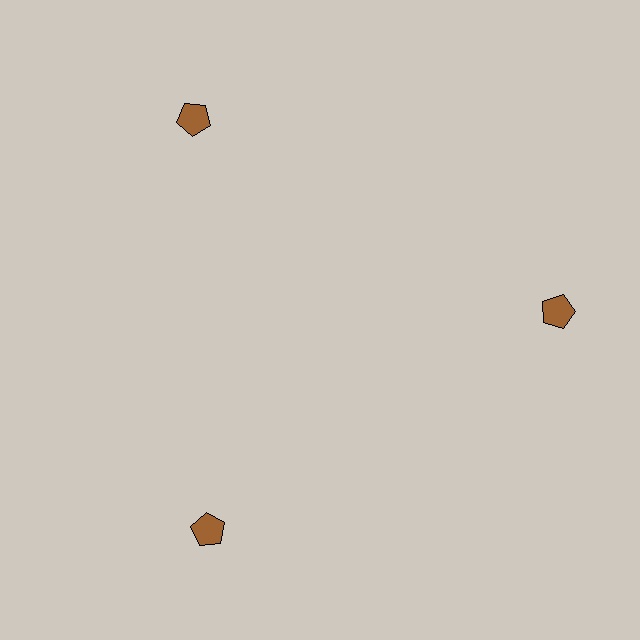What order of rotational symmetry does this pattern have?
This pattern has 3-fold rotational symmetry.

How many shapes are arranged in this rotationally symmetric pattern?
There are 3 shapes, arranged in 3 groups of 1.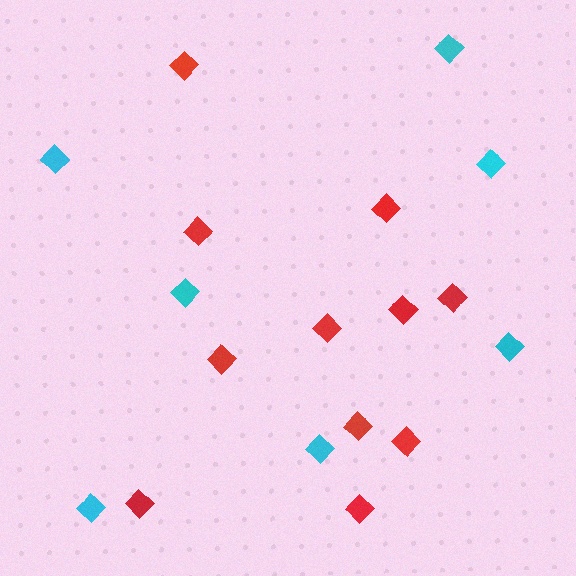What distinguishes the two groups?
There are 2 groups: one group of red diamonds (11) and one group of cyan diamonds (7).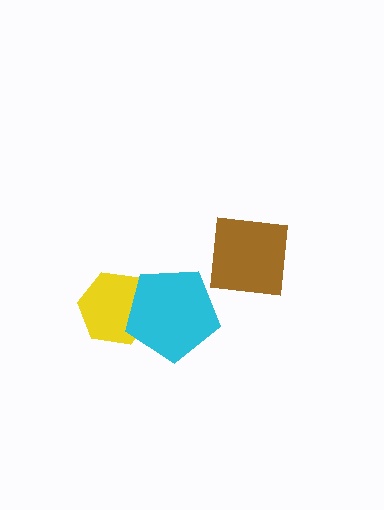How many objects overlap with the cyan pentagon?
1 object overlaps with the cyan pentagon.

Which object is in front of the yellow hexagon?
The cyan pentagon is in front of the yellow hexagon.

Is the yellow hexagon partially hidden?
Yes, it is partially covered by another shape.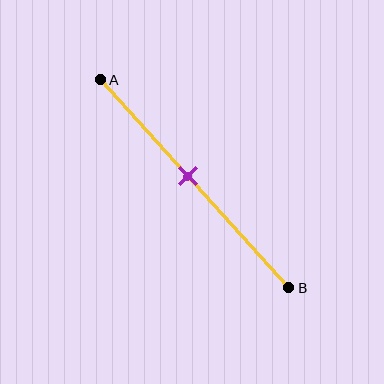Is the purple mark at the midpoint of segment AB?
No, the mark is at about 45% from A, not at the 50% midpoint.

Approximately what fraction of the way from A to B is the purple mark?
The purple mark is approximately 45% of the way from A to B.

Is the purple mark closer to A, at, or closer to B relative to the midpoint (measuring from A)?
The purple mark is closer to point A than the midpoint of segment AB.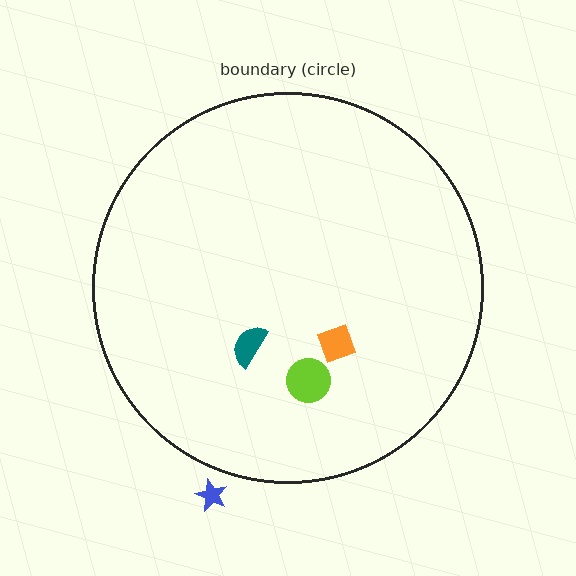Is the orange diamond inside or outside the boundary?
Inside.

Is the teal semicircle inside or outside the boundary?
Inside.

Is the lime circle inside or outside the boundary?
Inside.